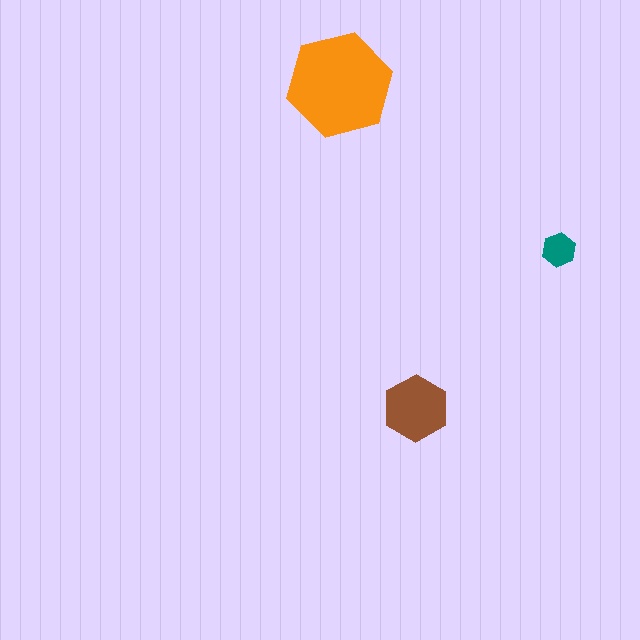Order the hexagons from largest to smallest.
the orange one, the brown one, the teal one.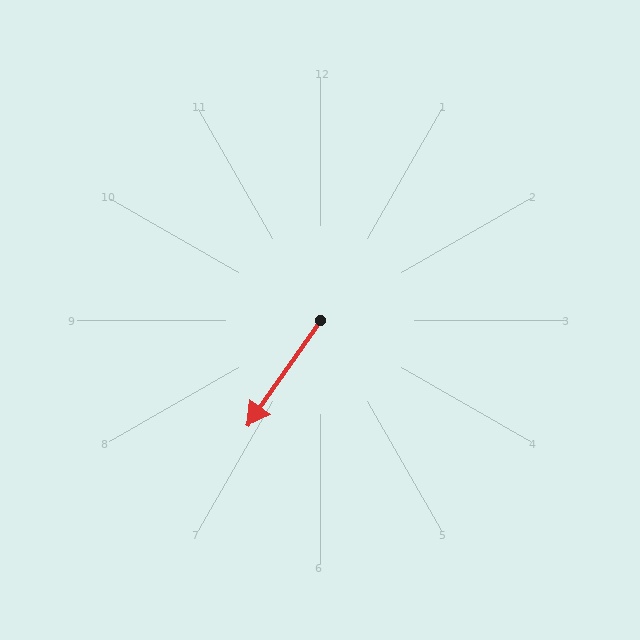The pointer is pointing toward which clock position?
Roughly 7 o'clock.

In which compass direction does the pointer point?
Southwest.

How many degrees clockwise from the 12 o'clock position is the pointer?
Approximately 215 degrees.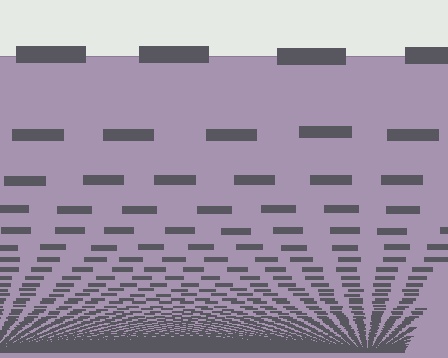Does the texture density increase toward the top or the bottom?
Density increases toward the bottom.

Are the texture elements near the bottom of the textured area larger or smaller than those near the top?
Smaller. The gradient is inverted — elements near the bottom are smaller and denser.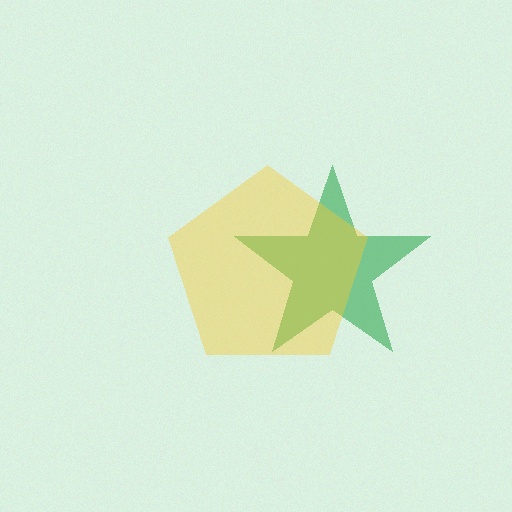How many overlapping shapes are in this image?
There are 2 overlapping shapes in the image.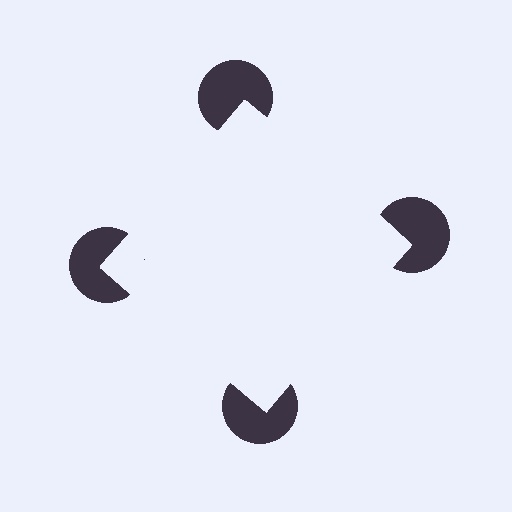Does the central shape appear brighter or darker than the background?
It typically appears slightly brighter than the background, even though no actual brightness change is drawn.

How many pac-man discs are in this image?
There are 4 — one at each vertex of the illusory square.